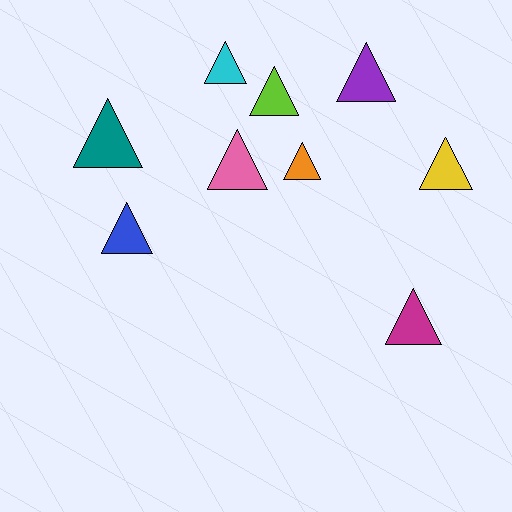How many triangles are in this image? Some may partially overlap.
There are 9 triangles.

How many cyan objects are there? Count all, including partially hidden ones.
There is 1 cyan object.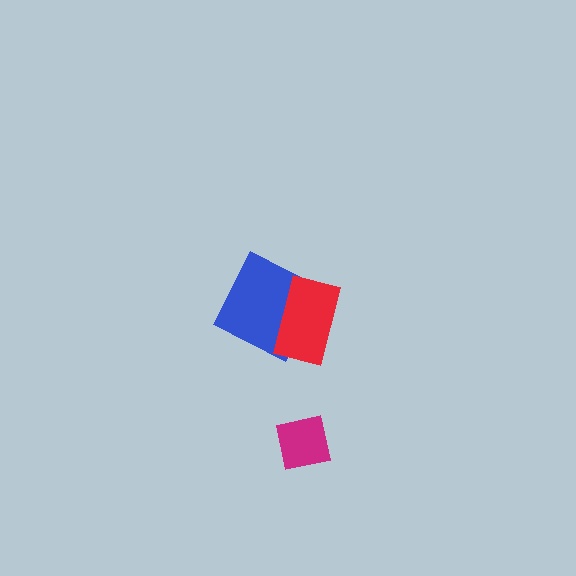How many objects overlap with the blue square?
1 object overlaps with the blue square.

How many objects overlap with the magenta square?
0 objects overlap with the magenta square.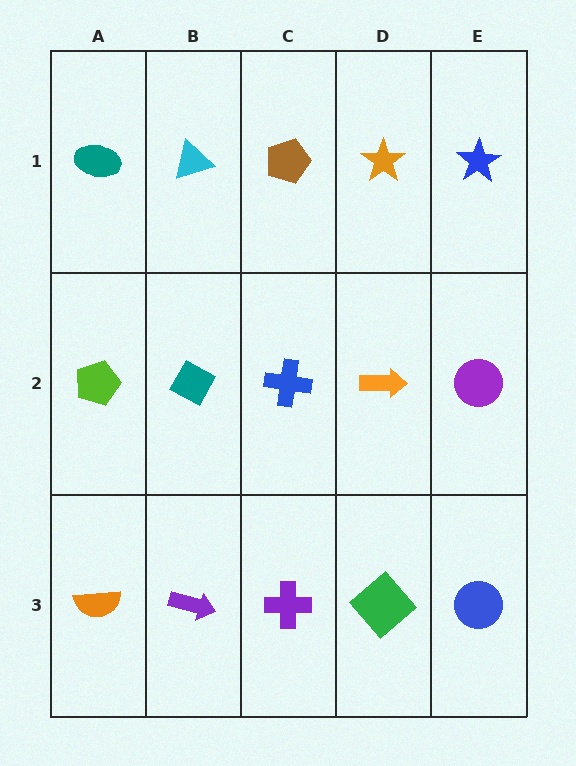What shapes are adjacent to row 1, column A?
A lime pentagon (row 2, column A), a cyan triangle (row 1, column B).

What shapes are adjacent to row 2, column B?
A cyan triangle (row 1, column B), a purple arrow (row 3, column B), a lime pentagon (row 2, column A), a blue cross (row 2, column C).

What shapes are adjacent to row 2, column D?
An orange star (row 1, column D), a green diamond (row 3, column D), a blue cross (row 2, column C), a purple circle (row 2, column E).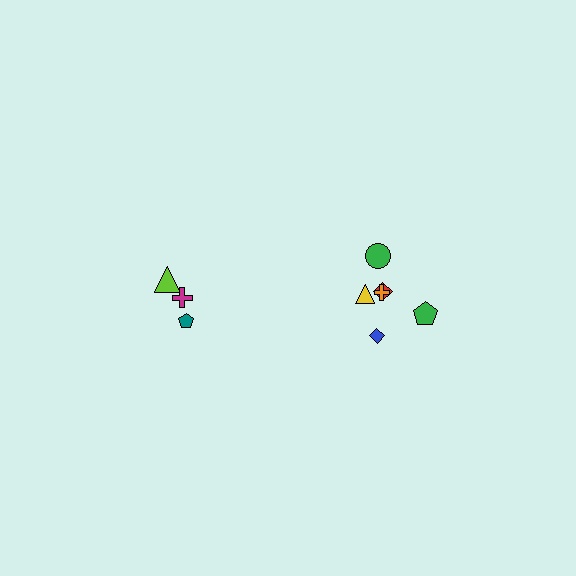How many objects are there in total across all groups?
There are 9 objects.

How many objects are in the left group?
There are 3 objects.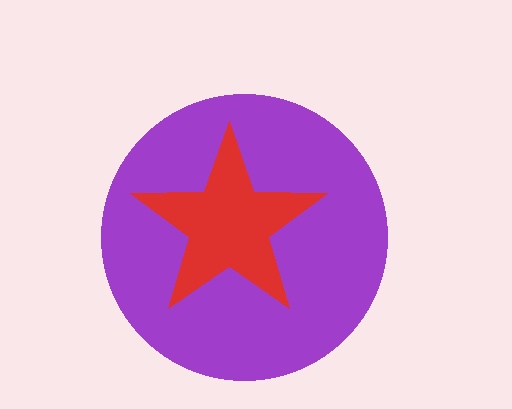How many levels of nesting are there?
2.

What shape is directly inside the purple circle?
The red star.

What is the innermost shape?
The red star.